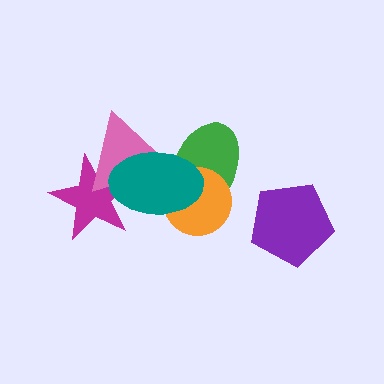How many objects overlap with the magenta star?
2 objects overlap with the magenta star.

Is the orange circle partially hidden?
Yes, it is partially covered by another shape.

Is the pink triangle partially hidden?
Yes, it is partially covered by another shape.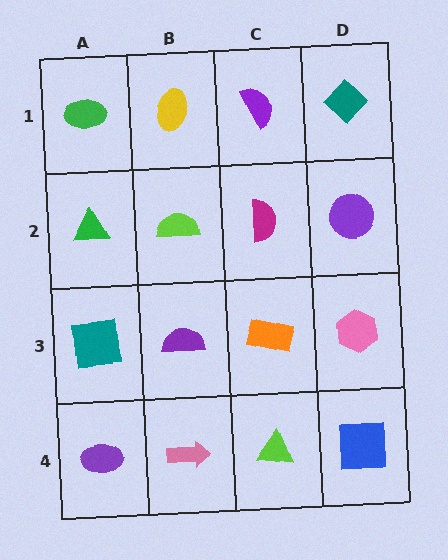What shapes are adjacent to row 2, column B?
A yellow ellipse (row 1, column B), a purple semicircle (row 3, column B), a green triangle (row 2, column A), a magenta semicircle (row 2, column C).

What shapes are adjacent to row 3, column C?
A magenta semicircle (row 2, column C), a lime triangle (row 4, column C), a purple semicircle (row 3, column B), a pink hexagon (row 3, column D).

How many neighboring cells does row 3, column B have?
4.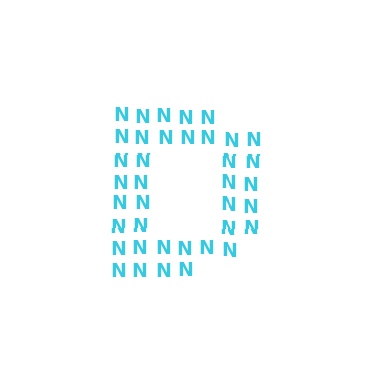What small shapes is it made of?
It is made of small letter N's.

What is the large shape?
The large shape is the letter D.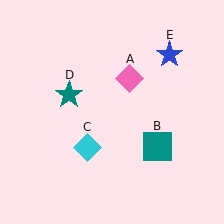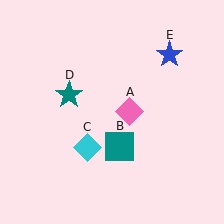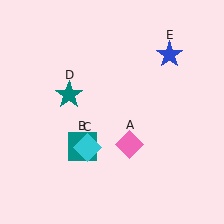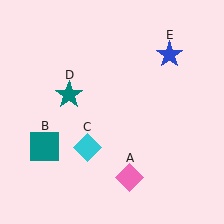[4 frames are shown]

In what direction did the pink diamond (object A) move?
The pink diamond (object A) moved down.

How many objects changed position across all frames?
2 objects changed position: pink diamond (object A), teal square (object B).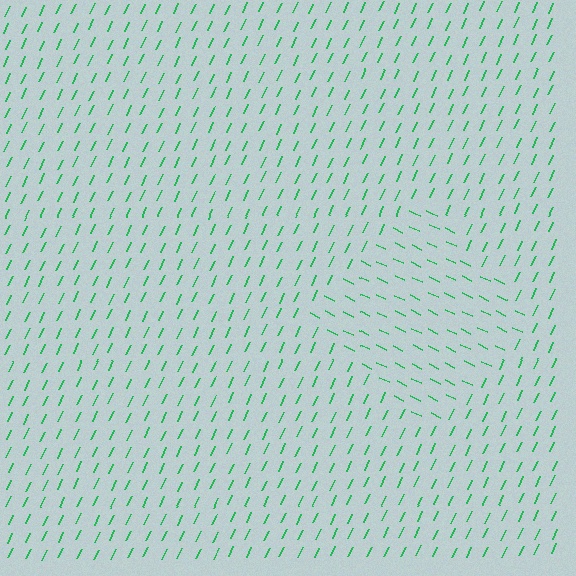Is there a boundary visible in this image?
Yes, there is a texture boundary formed by a change in line orientation.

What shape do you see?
I see a diamond.